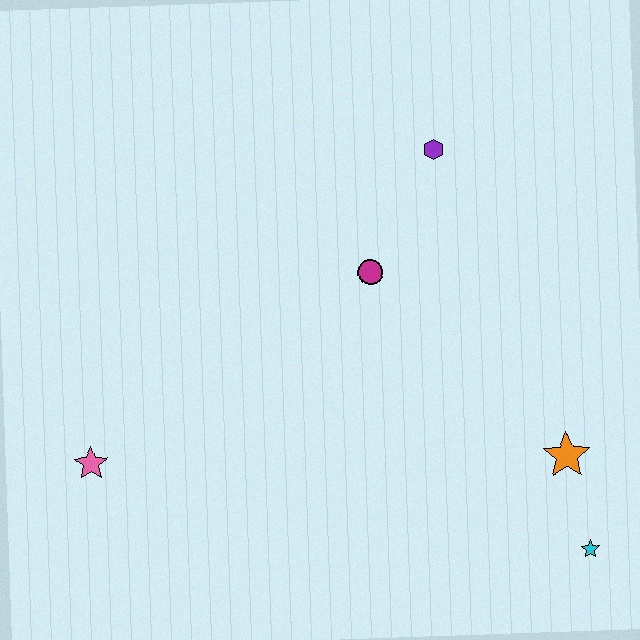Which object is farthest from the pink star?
The cyan star is farthest from the pink star.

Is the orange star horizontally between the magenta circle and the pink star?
No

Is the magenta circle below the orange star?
No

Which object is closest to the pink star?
The magenta circle is closest to the pink star.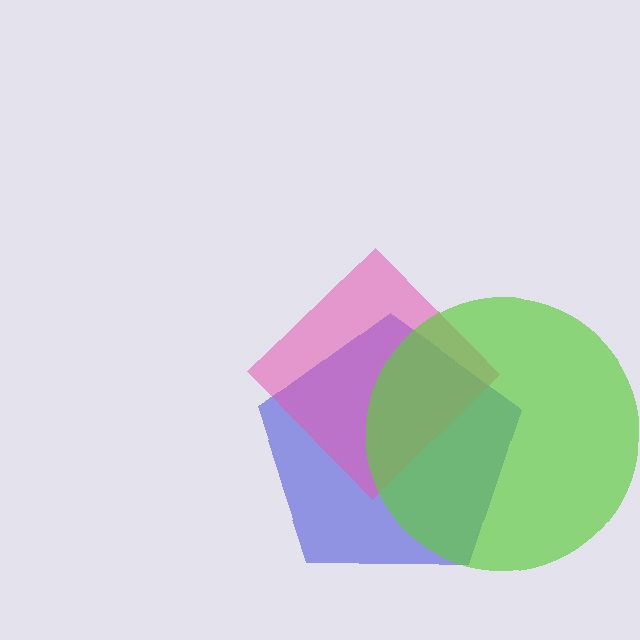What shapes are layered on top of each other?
The layered shapes are: a blue pentagon, a pink diamond, a lime circle.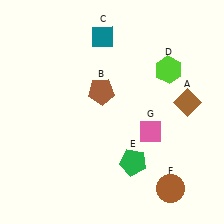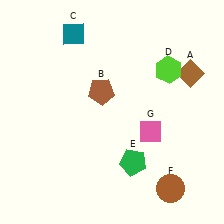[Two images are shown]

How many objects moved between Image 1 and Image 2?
2 objects moved between the two images.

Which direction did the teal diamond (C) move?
The teal diamond (C) moved left.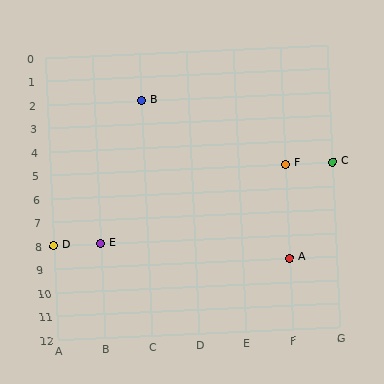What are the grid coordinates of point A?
Point A is at grid coordinates (F, 9).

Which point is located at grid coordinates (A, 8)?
Point D is at (A, 8).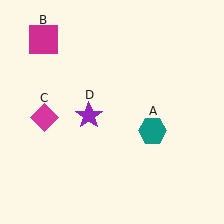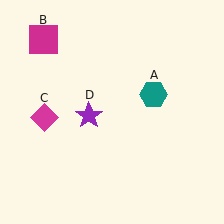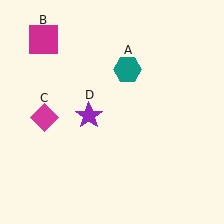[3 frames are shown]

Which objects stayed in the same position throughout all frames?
Magenta square (object B) and magenta diamond (object C) and purple star (object D) remained stationary.